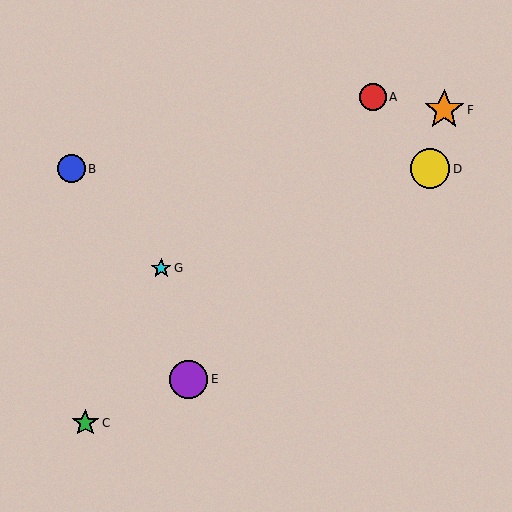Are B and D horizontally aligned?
Yes, both are at y≈169.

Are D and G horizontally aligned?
No, D is at y≈169 and G is at y≈268.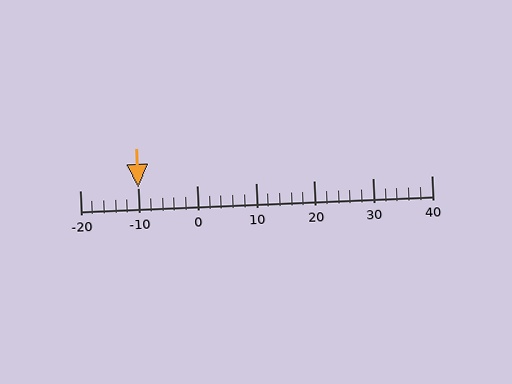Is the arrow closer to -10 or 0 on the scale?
The arrow is closer to -10.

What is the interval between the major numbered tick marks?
The major tick marks are spaced 10 units apart.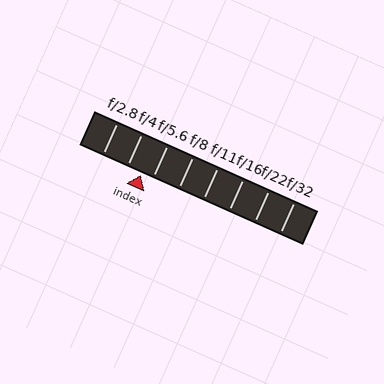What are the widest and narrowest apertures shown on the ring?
The widest aperture shown is f/2.8 and the narrowest is f/32.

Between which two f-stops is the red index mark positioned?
The index mark is between f/4 and f/5.6.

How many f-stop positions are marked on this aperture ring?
There are 8 f-stop positions marked.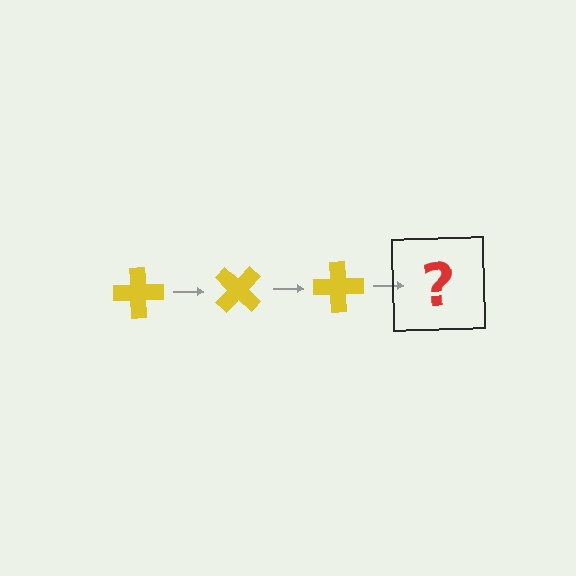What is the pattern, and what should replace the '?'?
The pattern is that the cross rotates 45 degrees each step. The '?' should be a yellow cross rotated 135 degrees.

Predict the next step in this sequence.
The next step is a yellow cross rotated 135 degrees.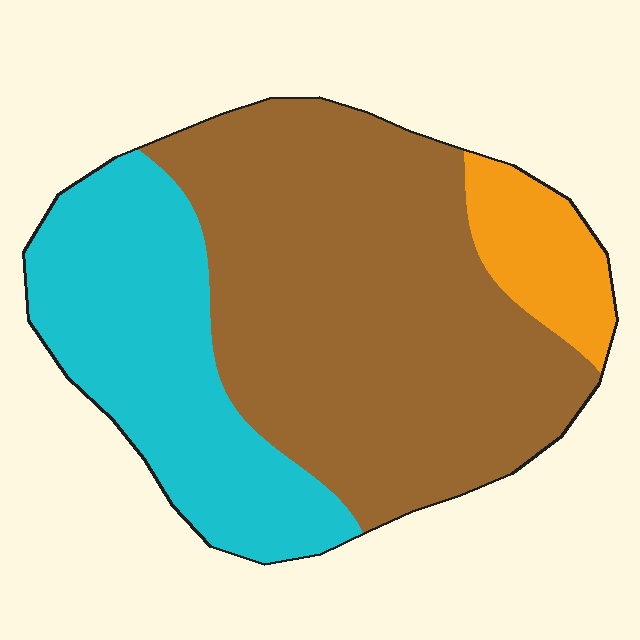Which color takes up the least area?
Orange, at roughly 10%.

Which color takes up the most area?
Brown, at roughly 60%.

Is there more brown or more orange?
Brown.